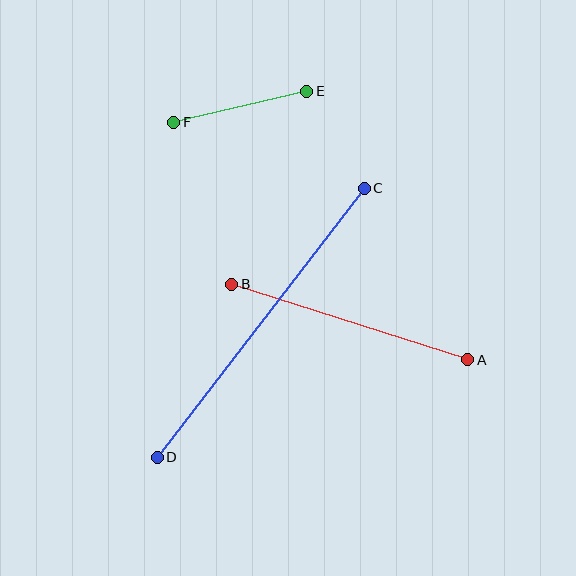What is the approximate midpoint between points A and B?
The midpoint is at approximately (350, 322) pixels.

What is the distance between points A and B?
The distance is approximately 248 pixels.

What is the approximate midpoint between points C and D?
The midpoint is at approximately (261, 323) pixels.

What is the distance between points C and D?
The distance is approximately 339 pixels.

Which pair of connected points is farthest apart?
Points C and D are farthest apart.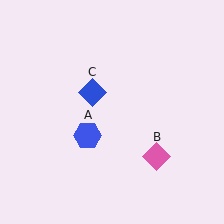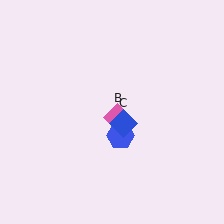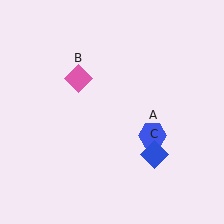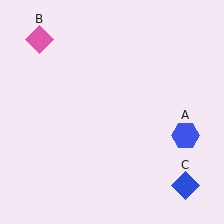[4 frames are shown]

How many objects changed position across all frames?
3 objects changed position: blue hexagon (object A), pink diamond (object B), blue diamond (object C).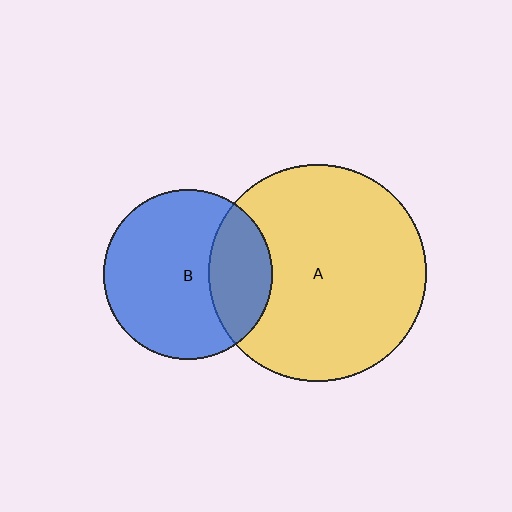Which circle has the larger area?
Circle A (yellow).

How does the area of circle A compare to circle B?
Approximately 1.6 times.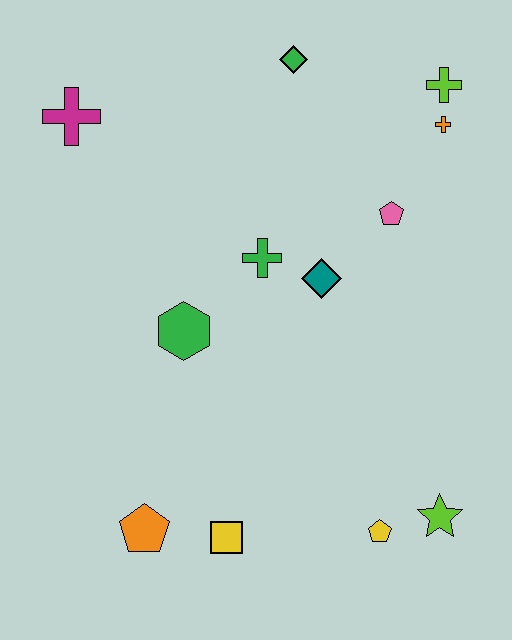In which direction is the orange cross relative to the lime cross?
The orange cross is below the lime cross.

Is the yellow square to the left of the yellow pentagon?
Yes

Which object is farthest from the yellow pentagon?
The magenta cross is farthest from the yellow pentagon.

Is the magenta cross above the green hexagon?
Yes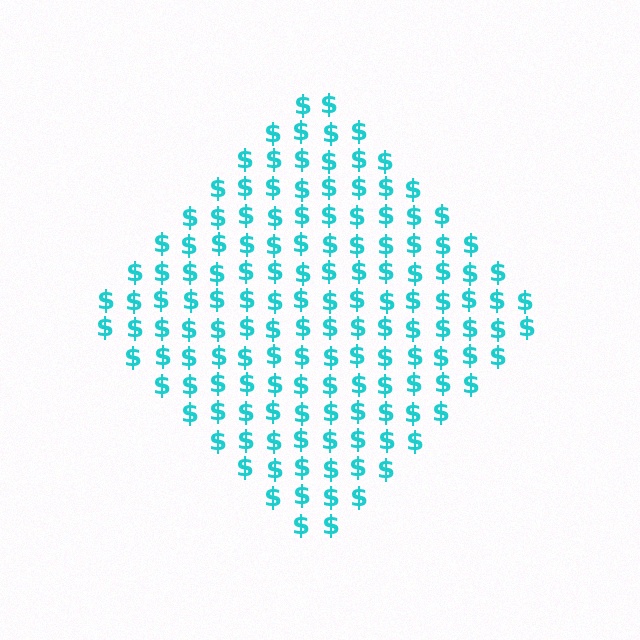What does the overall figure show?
The overall figure shows a diamond.